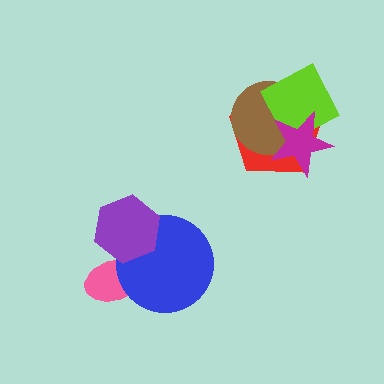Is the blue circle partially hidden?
Yes, it is partially covered by another shape.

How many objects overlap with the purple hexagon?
2 objects overlap with the purple hexagon.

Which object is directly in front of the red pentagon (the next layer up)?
The brown circle is directly in front of the red pentagon.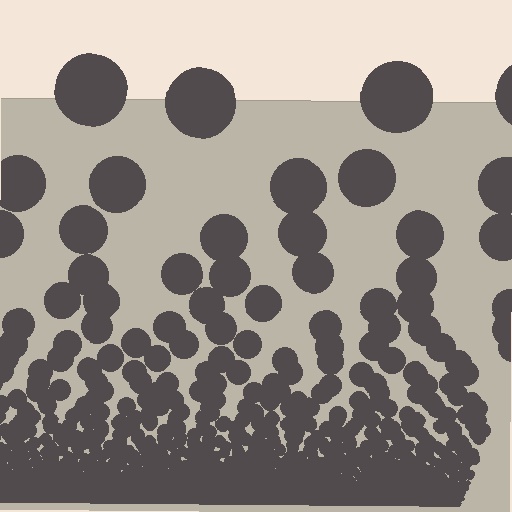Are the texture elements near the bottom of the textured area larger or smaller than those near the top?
Smaller. The gradient is inverted — elements near the bottom are smaller and denser.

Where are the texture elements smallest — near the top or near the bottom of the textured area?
Near the bottom.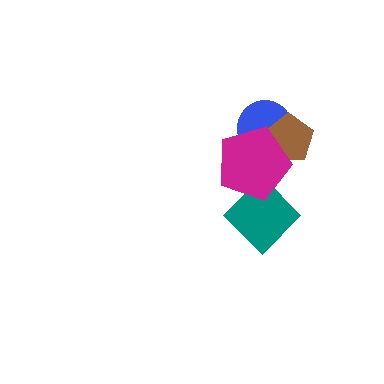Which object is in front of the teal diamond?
The magenta pentagon is in front of the teal diamond.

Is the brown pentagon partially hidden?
Yes, it is partially covered by another shape.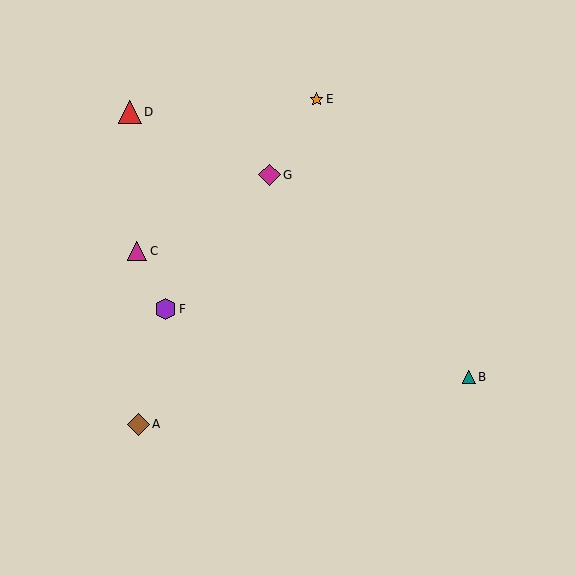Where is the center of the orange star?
The center of the orange star is at (316, 99).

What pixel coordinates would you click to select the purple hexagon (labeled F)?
Click at (166, 309) to select the purple hexagon F.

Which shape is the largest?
The red triangle (labeled D) is the largest.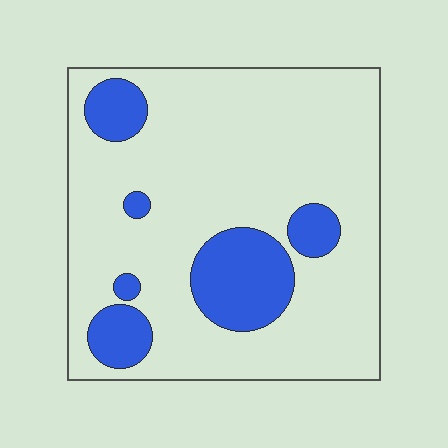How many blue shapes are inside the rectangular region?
6.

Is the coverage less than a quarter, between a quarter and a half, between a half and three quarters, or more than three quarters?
Less than a quarter.